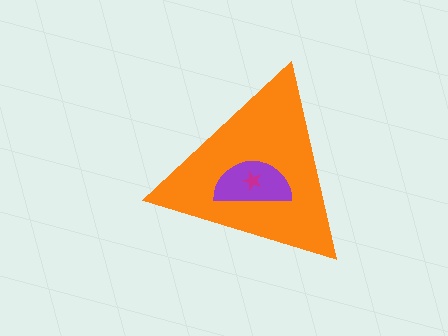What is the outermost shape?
The orange triangle.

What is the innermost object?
The magenta star.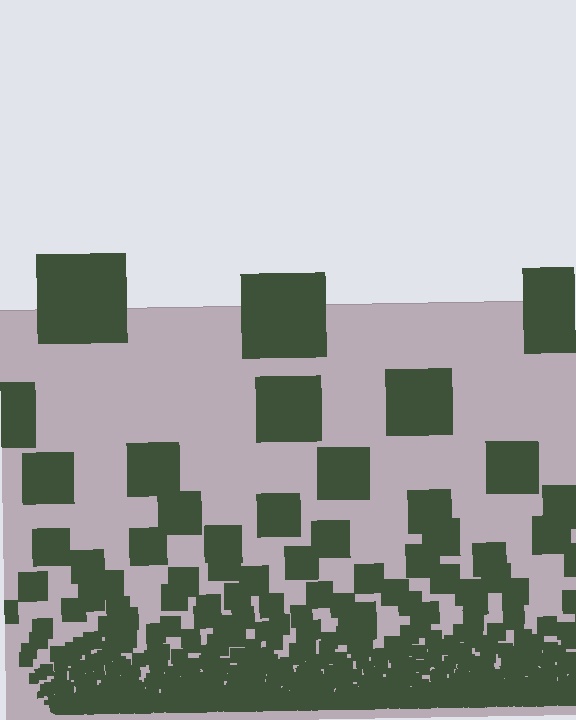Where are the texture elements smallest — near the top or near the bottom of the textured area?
Near the bottom.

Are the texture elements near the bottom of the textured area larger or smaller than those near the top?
Smaller. The gradient is inverted — elements near the bottom are smaller and denser.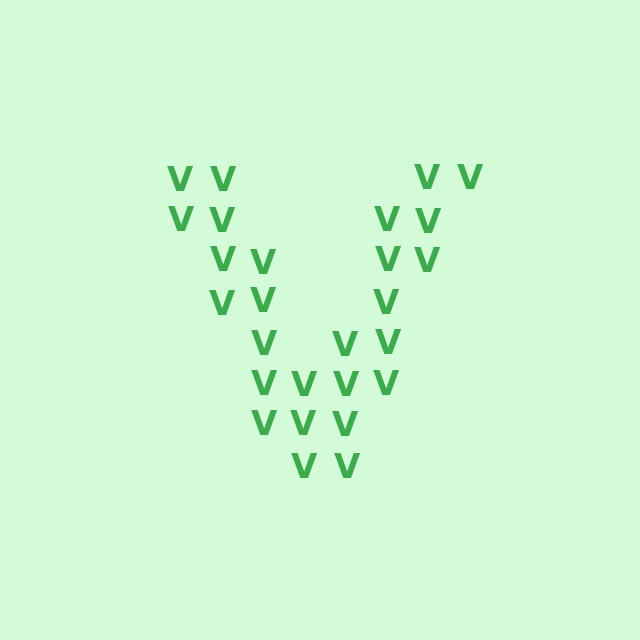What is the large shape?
The large shape is the letter V.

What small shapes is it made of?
It is made of small letter V's.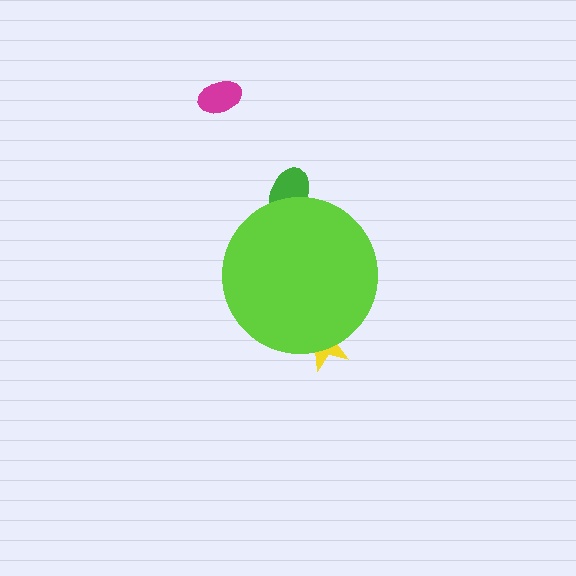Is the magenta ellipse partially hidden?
No, the magenta ellipse is fully visible.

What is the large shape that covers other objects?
A lime circle.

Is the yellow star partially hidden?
Yes, the yellow star is partially hidden behind the lime circle.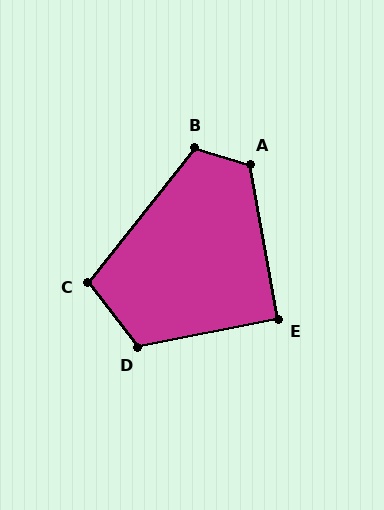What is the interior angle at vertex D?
Approximately 116 degrees (obtuse).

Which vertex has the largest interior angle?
A, at approximately 117 degrees.